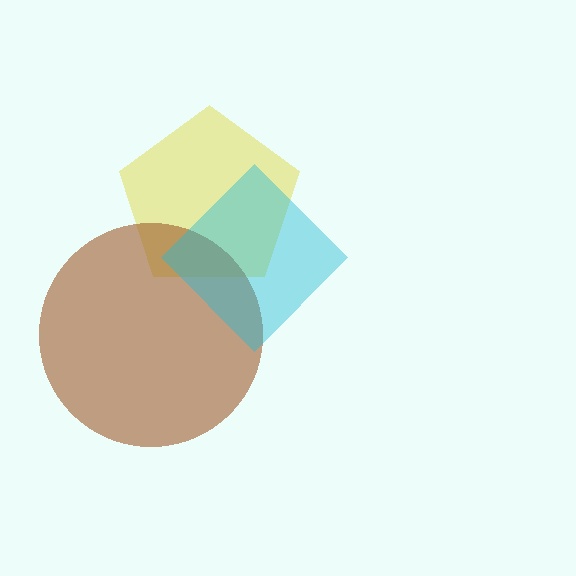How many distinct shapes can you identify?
There are 3 distinct shapes: a yellow pentagon, a brown circle, a cyan diamond.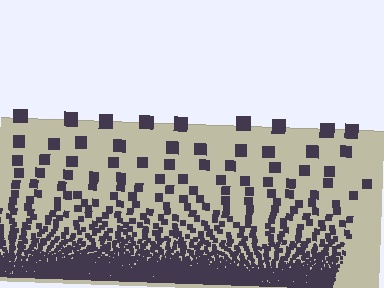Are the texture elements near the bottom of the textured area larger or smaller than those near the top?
Smaller. The gradient is inverted — elements near the bottom are smaller and denser.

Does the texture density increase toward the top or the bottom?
Density increases toward the bottom.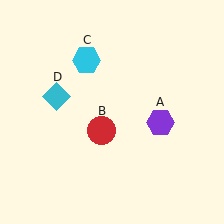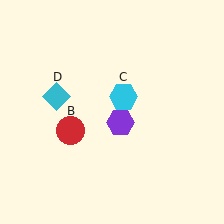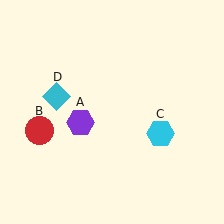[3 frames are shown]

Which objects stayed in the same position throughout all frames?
Cyan diamond (object D) remained stationary.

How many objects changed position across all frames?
3 objects changed position: purple hexagon (object A), red circle (object B), cyan hexagon (object C).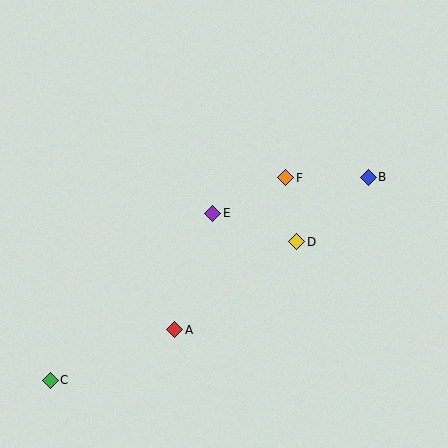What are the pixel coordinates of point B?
Point B is at (368, 177).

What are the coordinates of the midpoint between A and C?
The midpoint between A and C is at (112, 355).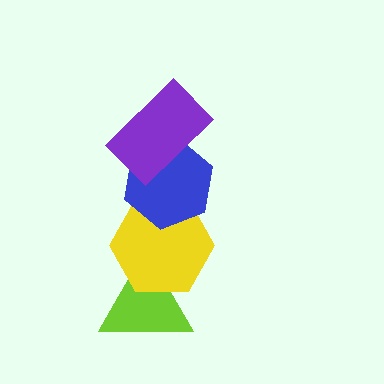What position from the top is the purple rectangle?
The purple rectangle is 1st from the top.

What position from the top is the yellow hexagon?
The yellow hexagon is 3rd from the top.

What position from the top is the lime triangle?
The lime triangle is 4th from the top.